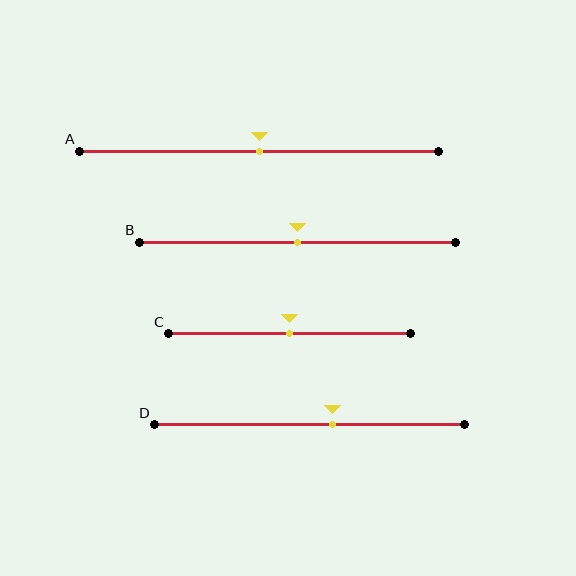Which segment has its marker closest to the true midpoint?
Segment A has its marker closest to the true midpoint.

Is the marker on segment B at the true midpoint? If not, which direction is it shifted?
Yes, the marker on segment B is at the true midpoint.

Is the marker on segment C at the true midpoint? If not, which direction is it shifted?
Yes, the marker on segment C is at the true midpoint.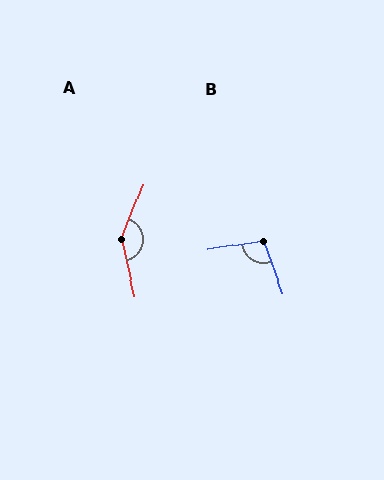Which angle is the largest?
A, at approximately 145 degrees.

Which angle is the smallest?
B, at approximately 100 degrees.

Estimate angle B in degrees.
Approximately 100 degrees.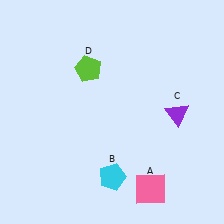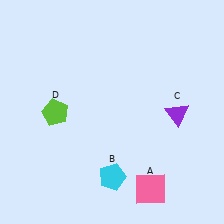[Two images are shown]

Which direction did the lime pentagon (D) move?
The lime pentagon (D) moved down.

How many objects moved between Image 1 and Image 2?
1 object moved between the two images.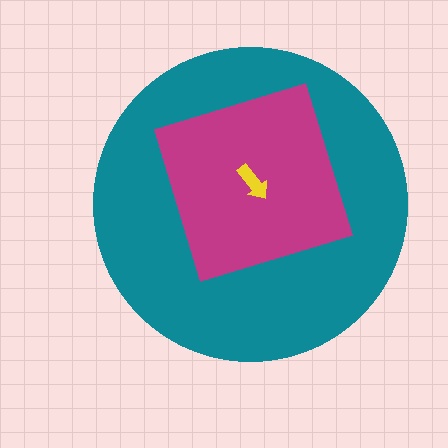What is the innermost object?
The yellow arrow.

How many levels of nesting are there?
3.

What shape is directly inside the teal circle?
The magenta square.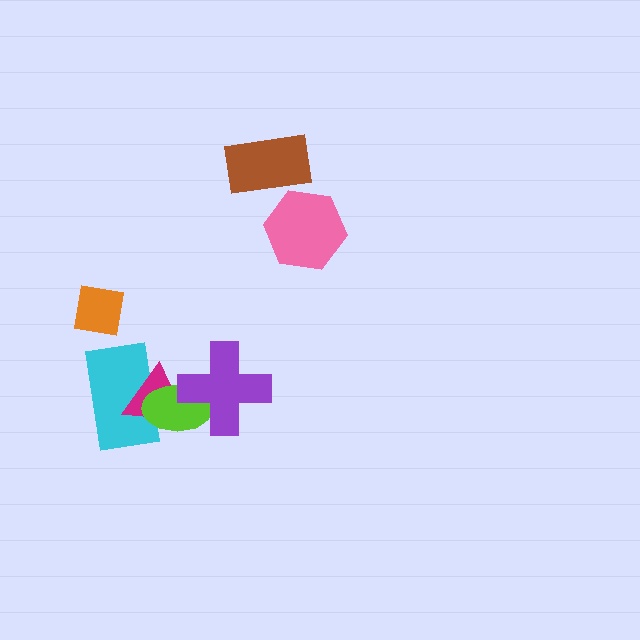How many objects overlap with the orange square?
0 objects overlap with the orange square.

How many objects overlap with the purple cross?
2 objects overlap with the purple cross.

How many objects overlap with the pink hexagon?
0 objects overlap with the pink hexagon.